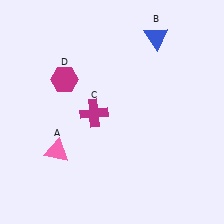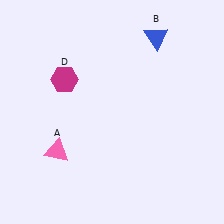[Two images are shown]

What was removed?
The magenta cross (C) was removed in Image 2.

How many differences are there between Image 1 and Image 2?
There is 1 difference between the two images.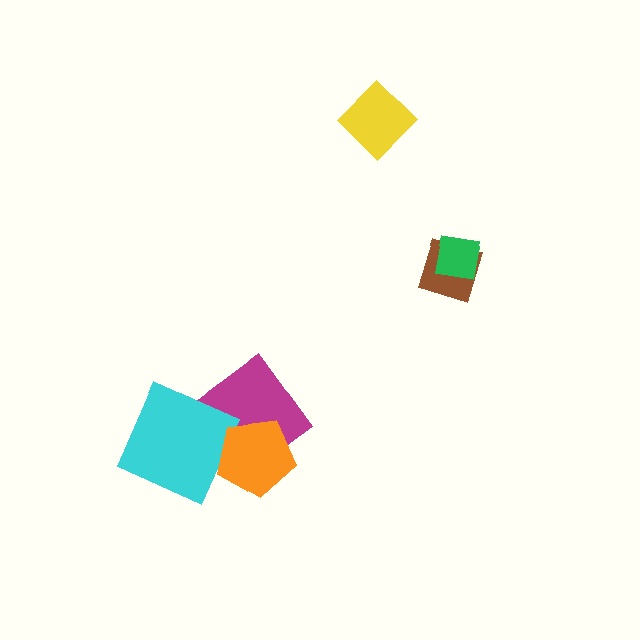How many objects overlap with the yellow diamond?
0 objects overlap with the yellow diamond.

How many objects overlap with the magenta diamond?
2 objects overlap with the magenta diamond.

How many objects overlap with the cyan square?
2 objects overlap with the cyan square.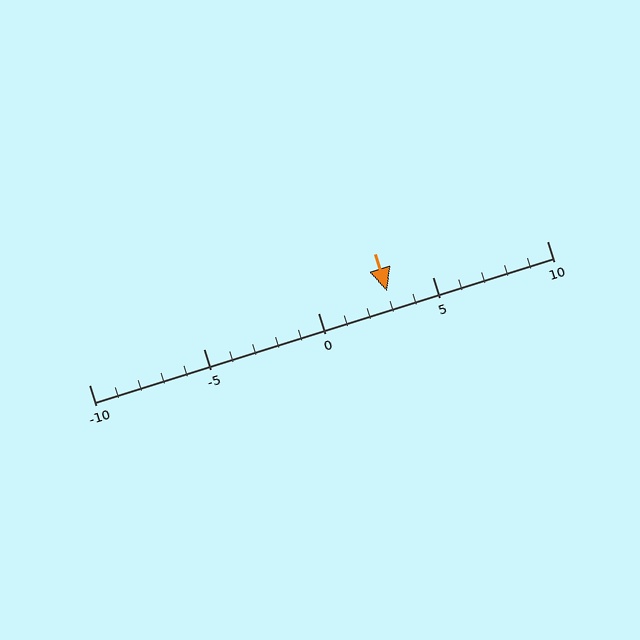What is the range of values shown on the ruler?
The ruler shows values from -10 to 10.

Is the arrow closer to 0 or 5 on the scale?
The arrow is closer to 5.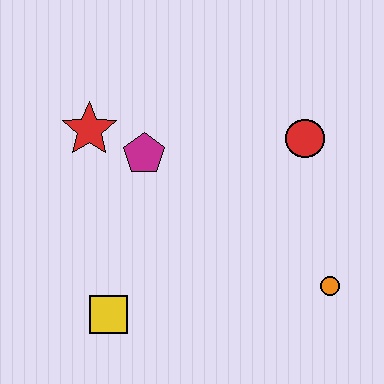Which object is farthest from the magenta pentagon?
The orange circle is farthest from the magenta pentagon.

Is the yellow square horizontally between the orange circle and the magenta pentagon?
No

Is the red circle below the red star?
Yes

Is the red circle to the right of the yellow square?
Yes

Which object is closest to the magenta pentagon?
The red star is closest to the magenta pentagon.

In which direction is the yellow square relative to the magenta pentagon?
The yellow square is below the magenta pentagon.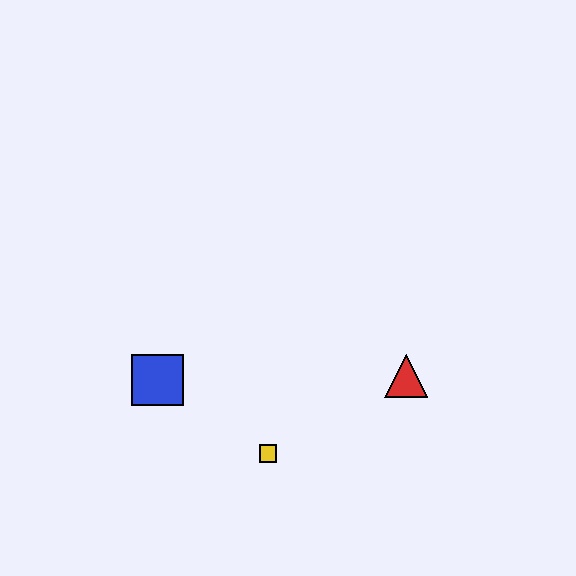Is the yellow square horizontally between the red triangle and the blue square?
Yes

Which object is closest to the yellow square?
The blue square is closest to the yellow square.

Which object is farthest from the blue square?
The red triangle is farthest from the blue square.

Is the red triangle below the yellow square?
No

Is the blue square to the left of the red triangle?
Yes